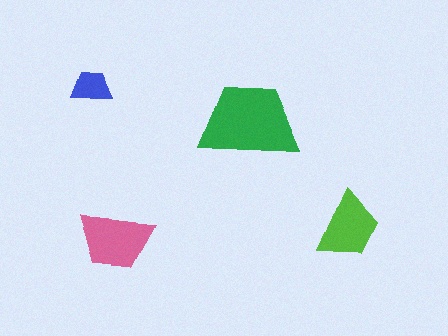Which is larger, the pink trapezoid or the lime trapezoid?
The pink one.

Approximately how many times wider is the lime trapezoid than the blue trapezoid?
About 1.5 times wider.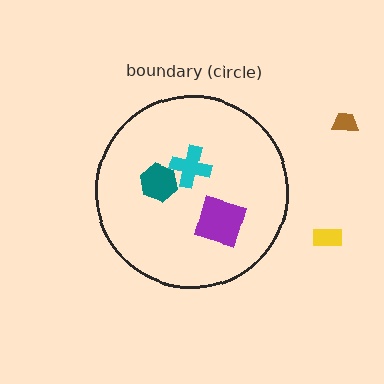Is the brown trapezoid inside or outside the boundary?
Outside.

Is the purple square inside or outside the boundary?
Inside.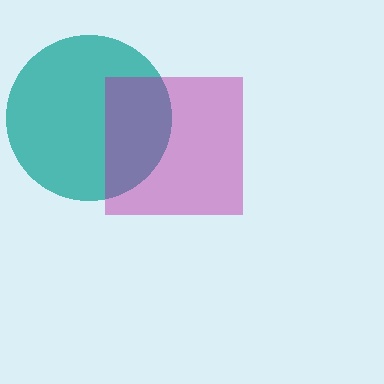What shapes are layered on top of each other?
The layered shapes are: a teal circle, a magenta square.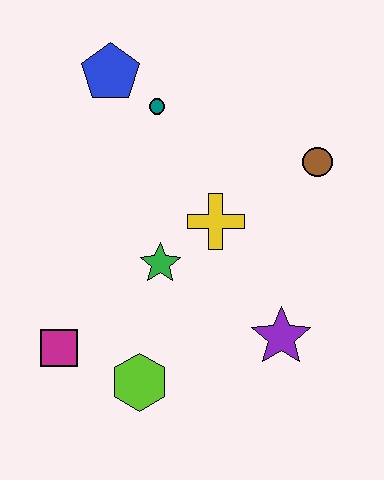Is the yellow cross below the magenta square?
No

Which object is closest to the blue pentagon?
The teal circle is closest to the blue pentagon.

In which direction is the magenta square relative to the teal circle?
The magenta square is below the teal circle.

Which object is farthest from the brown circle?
The magenta square is farthest from the brown circle.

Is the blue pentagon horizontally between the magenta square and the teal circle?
Yes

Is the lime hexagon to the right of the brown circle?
No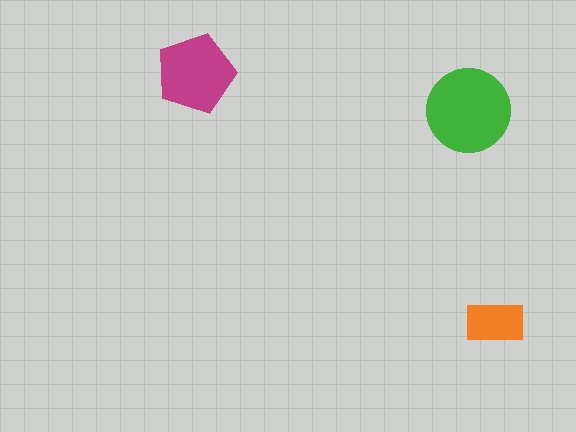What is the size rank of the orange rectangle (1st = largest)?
3rd.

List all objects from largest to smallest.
The green circle, the magenta pentagon, the orange rectangle.